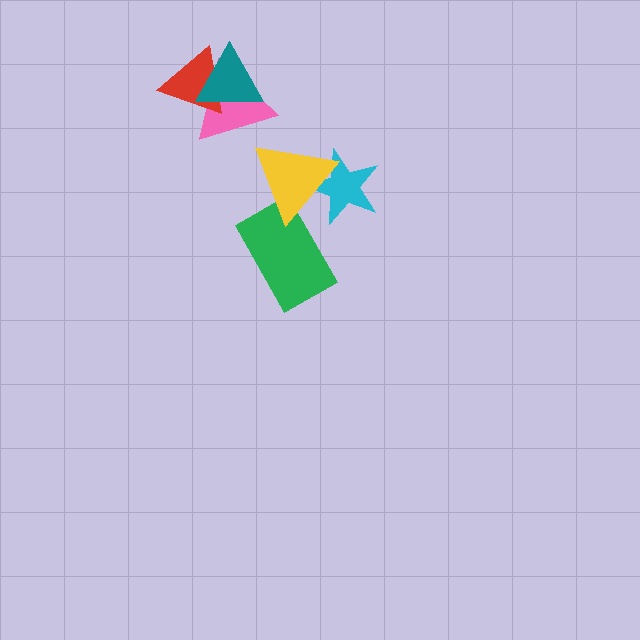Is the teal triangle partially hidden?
No, no other shape covers it.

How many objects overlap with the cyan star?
1 object overlaps with the cyan star.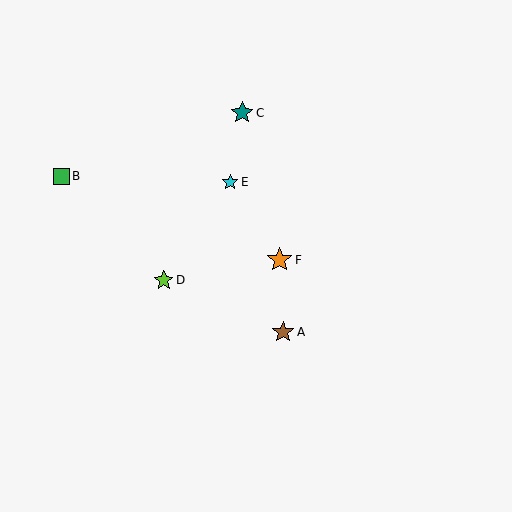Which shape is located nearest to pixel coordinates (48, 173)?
The green square (labeled B) at (61, 176) is nearest to that location.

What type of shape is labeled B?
Shape B is a green square.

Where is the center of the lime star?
The center of the lime star is at (164, 280).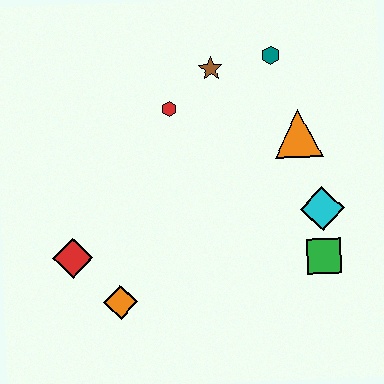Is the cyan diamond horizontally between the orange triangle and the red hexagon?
No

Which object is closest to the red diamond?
The orange diamond is closest to the red diamond.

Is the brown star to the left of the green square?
Yes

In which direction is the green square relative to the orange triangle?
The green square is below the orange triangle.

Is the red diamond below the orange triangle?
Yes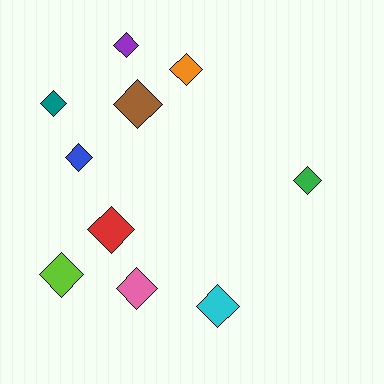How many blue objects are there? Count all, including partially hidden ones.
There is 1 blue object.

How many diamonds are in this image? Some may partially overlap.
There are 10 diamonds.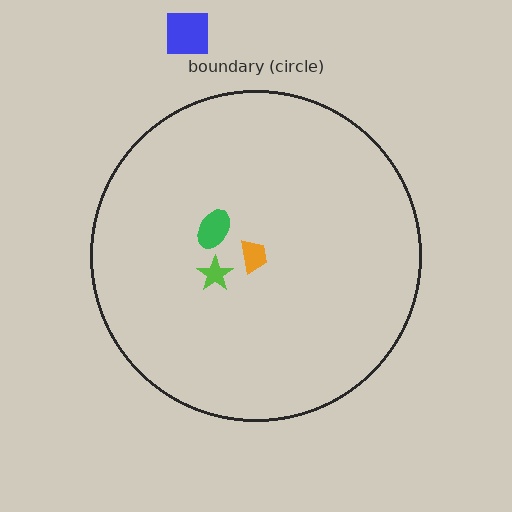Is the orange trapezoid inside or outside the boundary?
Inside.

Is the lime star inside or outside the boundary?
Inside.